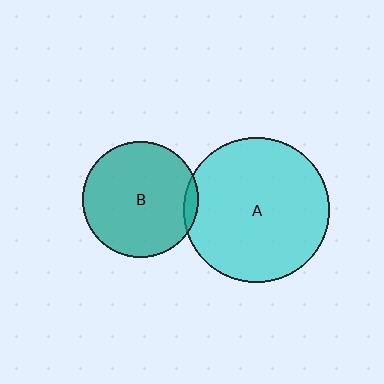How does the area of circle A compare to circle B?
Approximately 1.6 times.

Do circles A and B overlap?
Yes.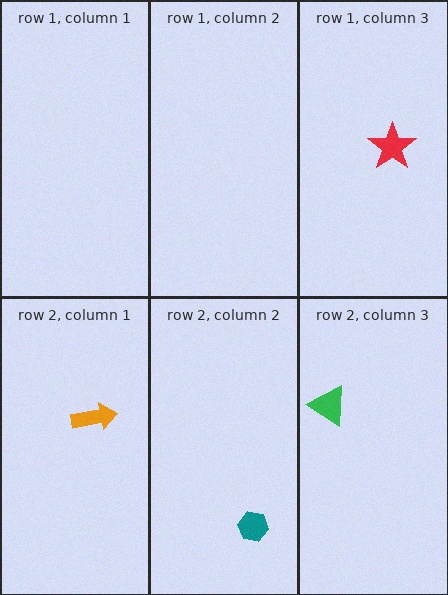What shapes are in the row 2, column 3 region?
The green triangle.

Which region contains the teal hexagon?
The row 2, column 2 region.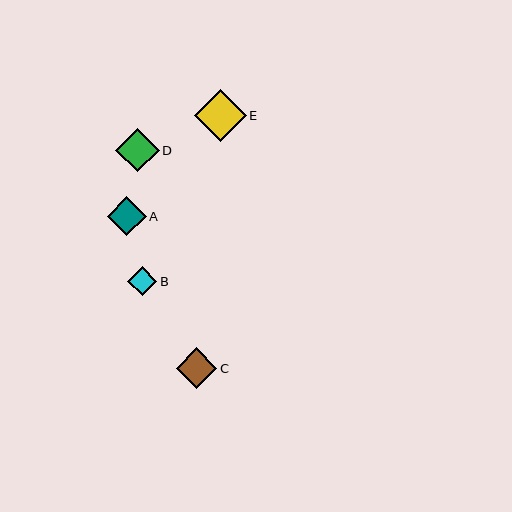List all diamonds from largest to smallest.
From largest to smallest: E, D, C, A, B.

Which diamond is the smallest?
Diamond B is the smallest with a size of approximately 29 pixels.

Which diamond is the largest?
Diamond E is the largest with a size of approximately 52 pixels.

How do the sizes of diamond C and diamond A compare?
Diamond C and diamond A are approximately the same size.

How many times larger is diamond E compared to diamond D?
Diamond E is approximately 1.2 times the size of diamond D.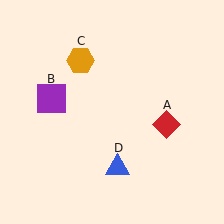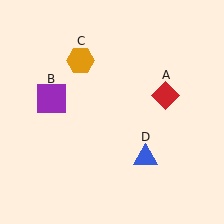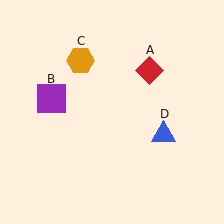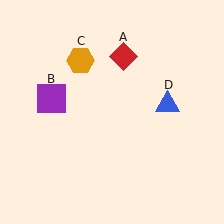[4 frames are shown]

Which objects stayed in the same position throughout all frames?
Purple square (object B) and orange hexagon (object C) remained stationary.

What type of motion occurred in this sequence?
The red diamond (object A), blue triangle (object D) rotated counterclockwise around the center of the scene.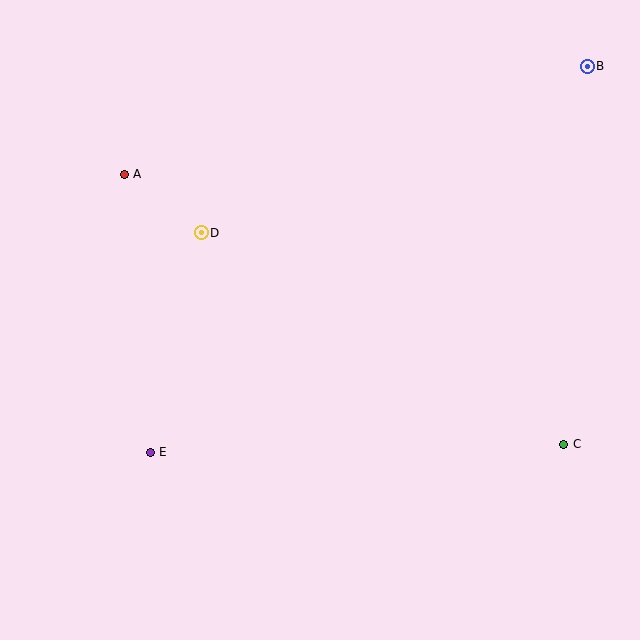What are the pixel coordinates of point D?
Point D is at (201, 233).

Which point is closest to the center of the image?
Point D at (201, 233) is closest to the center.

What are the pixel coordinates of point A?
Point A is at (124, 174).